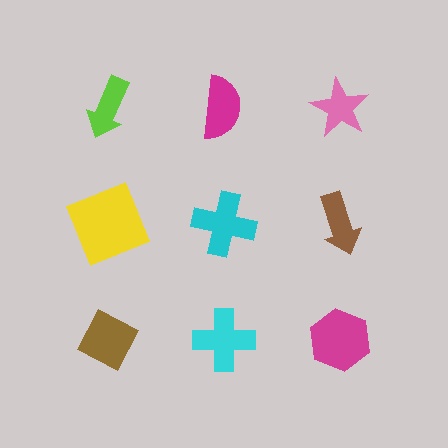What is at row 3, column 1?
A brown diamond.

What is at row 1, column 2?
A magenta semicircle.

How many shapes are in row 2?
3 shapes.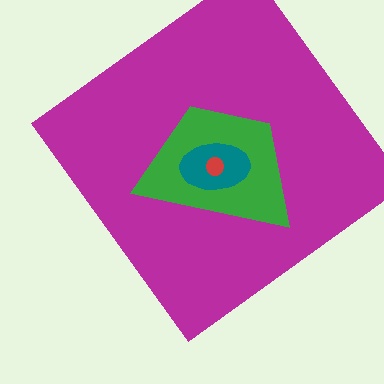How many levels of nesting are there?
4.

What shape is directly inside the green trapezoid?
The teal ellipse.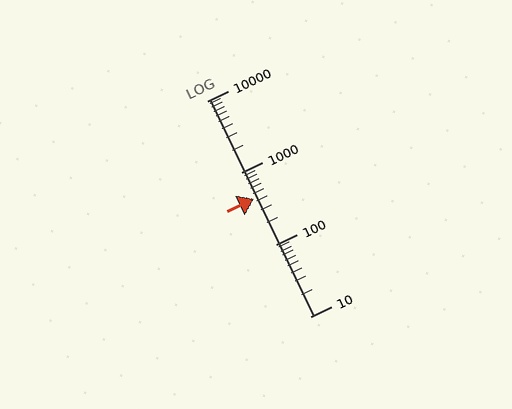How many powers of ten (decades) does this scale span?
The scale spans 3 decades, from 10 to 10000.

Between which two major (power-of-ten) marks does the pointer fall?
The pointer is between 100 and 1000.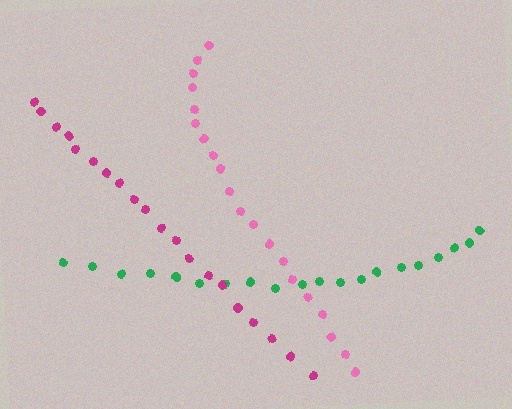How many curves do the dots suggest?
There are 3 distinct paths.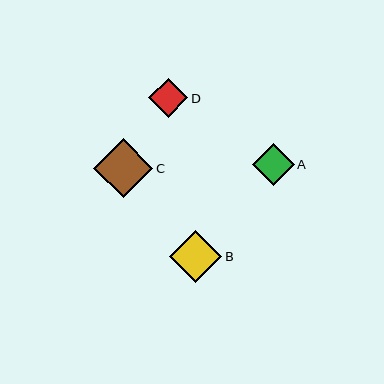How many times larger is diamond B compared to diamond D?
Diamond B is approximately 1.3 times the size of diamond D.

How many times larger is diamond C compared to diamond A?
Diamond C is approximately 1.4 times the size of diamond A.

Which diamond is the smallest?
Diamond D is the smallest with a size of approximately 39 pixels.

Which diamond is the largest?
Diamond C is the largest with a size of approximately 59 pixels.